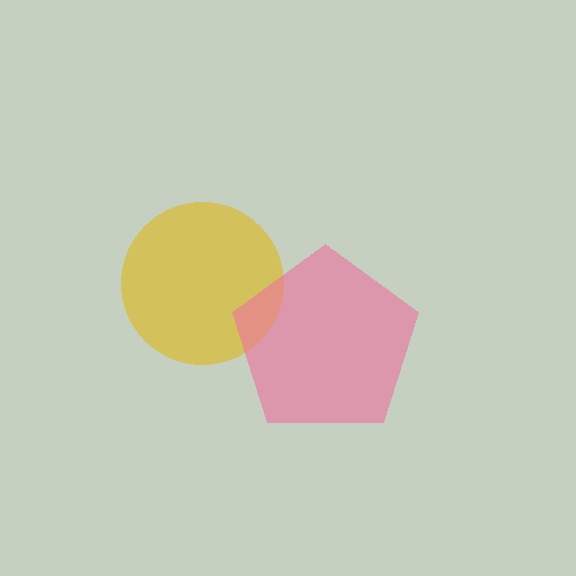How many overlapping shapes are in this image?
There are 2 overlapping shapes in the image.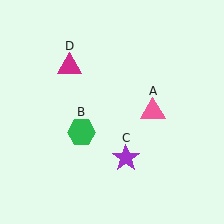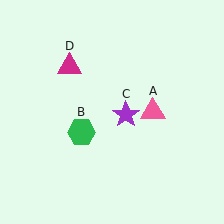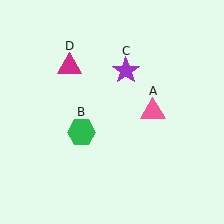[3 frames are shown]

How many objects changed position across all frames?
1 object changed position: purple star (object C).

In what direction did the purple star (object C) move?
The purple star (object C) moved up.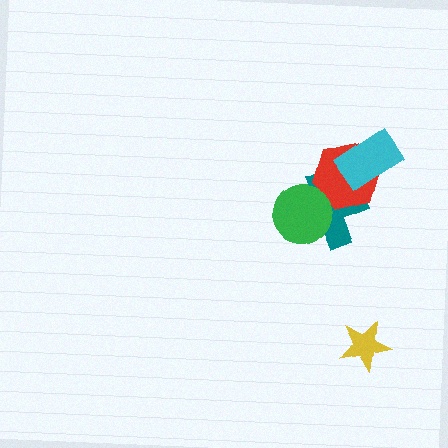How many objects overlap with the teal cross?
2 objects overlap with the teal cross.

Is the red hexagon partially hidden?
Yes, it is partially covered by another shape.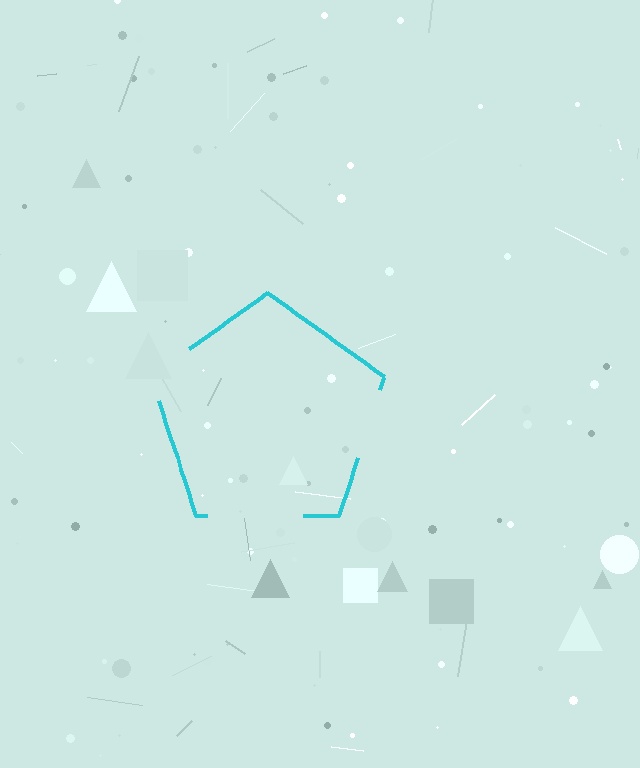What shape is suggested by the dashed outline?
The dashed outline suggests a pentagon.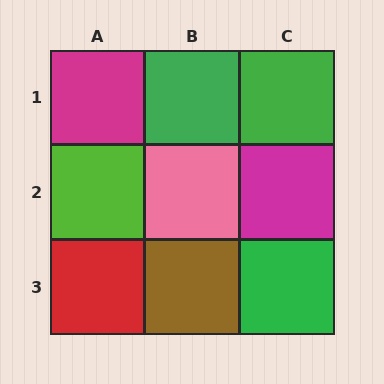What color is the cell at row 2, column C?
Magenta.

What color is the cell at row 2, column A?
Lime.